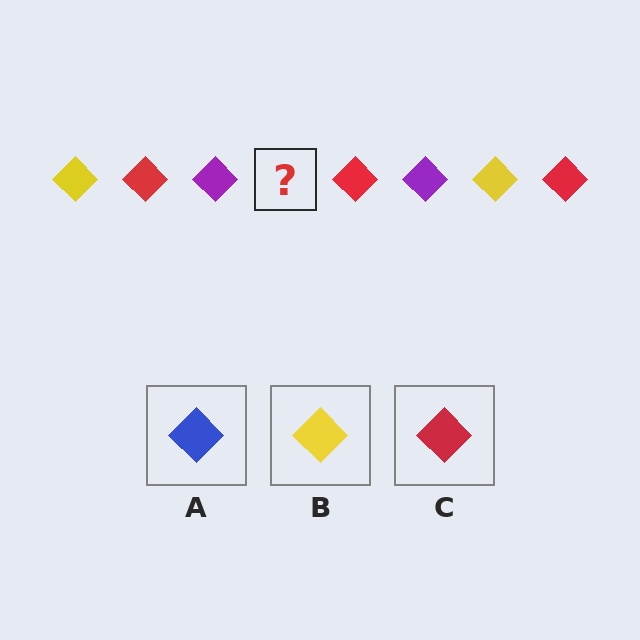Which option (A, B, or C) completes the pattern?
B.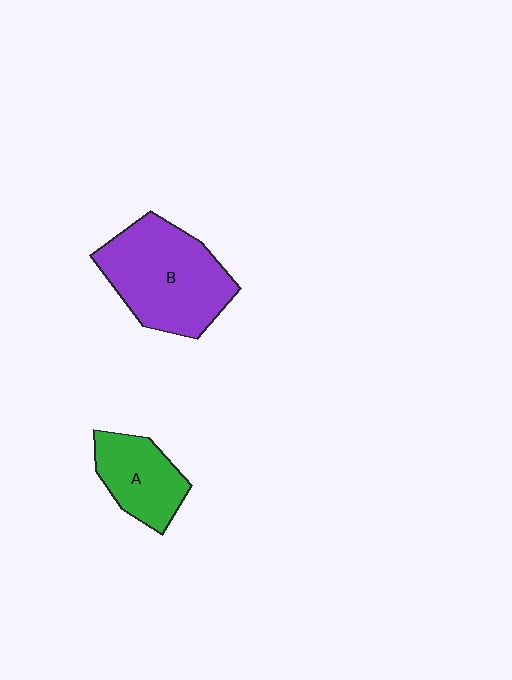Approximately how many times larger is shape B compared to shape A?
Approximately 1.8 times.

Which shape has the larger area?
Shape B (purple).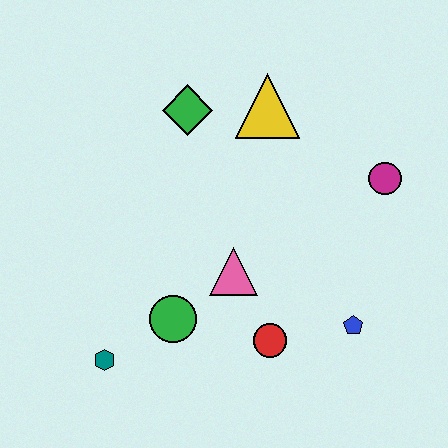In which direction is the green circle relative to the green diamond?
The green circle is below the green diamond.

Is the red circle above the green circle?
No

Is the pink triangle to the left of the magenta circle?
Yes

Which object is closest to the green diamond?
The yellow triangle is closest to the green diamond.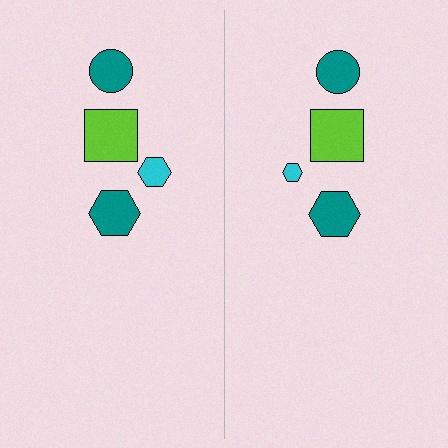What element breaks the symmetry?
The cyan hexagon on the right side has a different size than its mirror counterpart.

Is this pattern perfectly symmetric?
No, the pattern is not perfectly symmetric. The cyan hexagon on the right side has a different size than its mirror counterpart.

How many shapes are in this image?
There are 8 shapes in this image.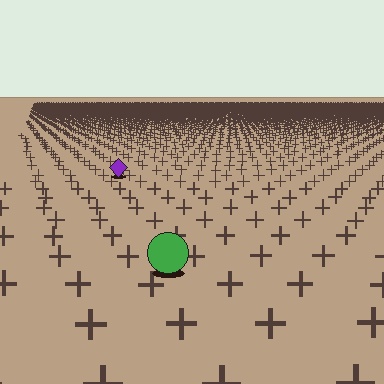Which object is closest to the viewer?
The green circle is closest. The texture marks near it are larger and more spread out.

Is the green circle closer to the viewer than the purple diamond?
Yes. The green circle is closer — you can tell from the texture gradient: the ground texture is coarser near it.